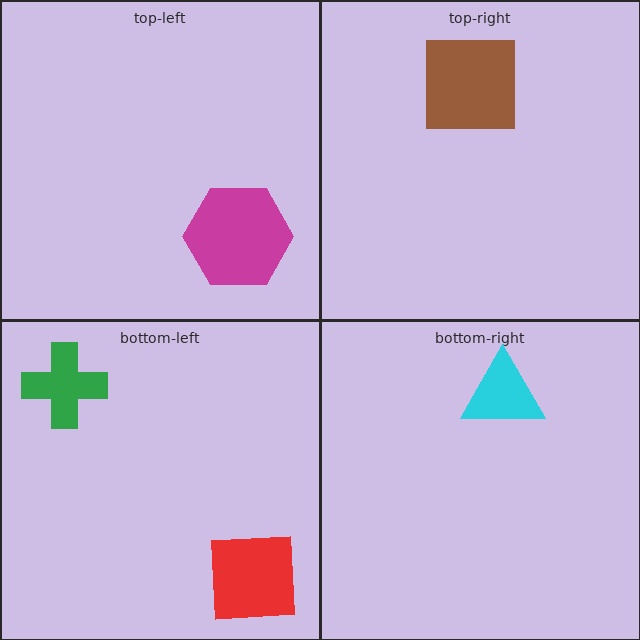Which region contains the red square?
The bottom-left region.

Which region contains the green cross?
The bottom-left region.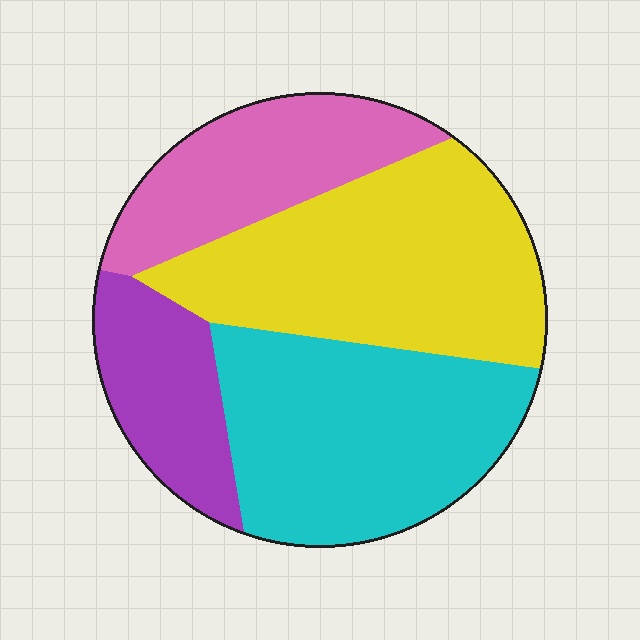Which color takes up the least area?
Purple, at roughly 15%.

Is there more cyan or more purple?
Cyan.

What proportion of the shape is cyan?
Cyan covers about 30% of the shape.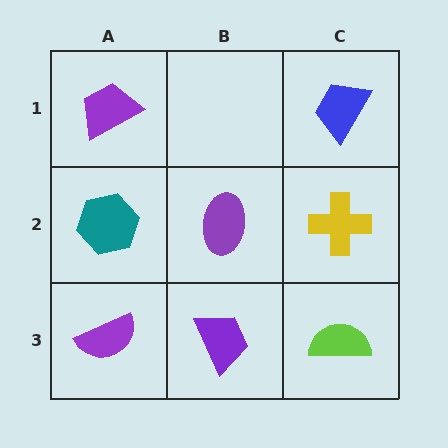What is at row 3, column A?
A purple semicircle.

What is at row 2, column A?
A teal hexagon.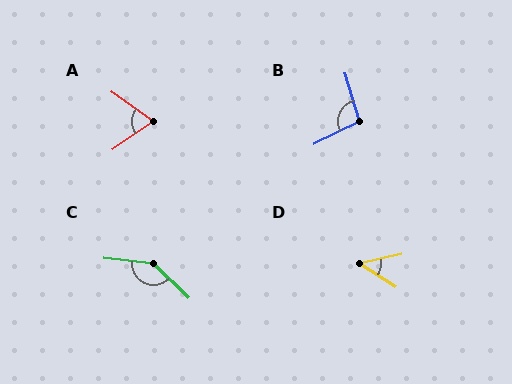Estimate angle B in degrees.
Approximately 100 degrees.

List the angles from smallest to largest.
D (45°), A (70°), B (100°), C (142°).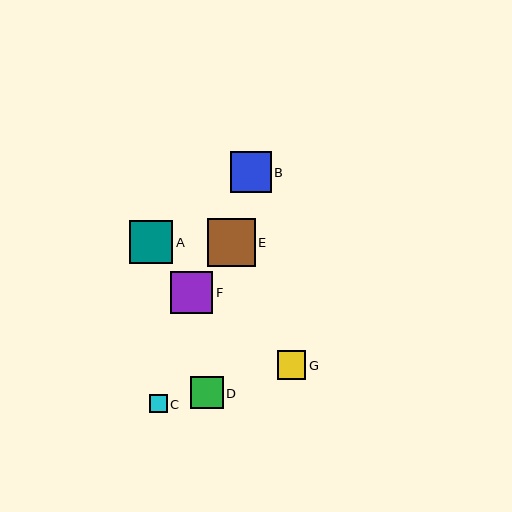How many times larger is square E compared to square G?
Square E is approximately 1.7 times the size of square G.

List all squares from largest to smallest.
From largest to smallest: E, A, F, B, D, G, C.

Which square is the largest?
Square E is the largest with a size of approximately 48 pixels.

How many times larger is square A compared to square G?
Square A is approximately 1.5 times the size of square G.